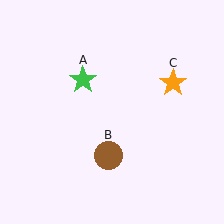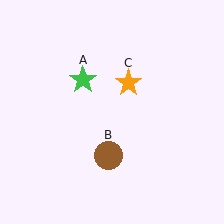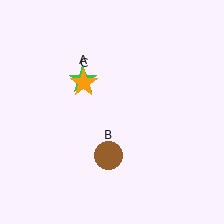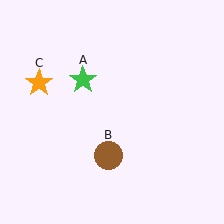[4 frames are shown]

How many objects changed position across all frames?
1 object changed position: orange star (object C).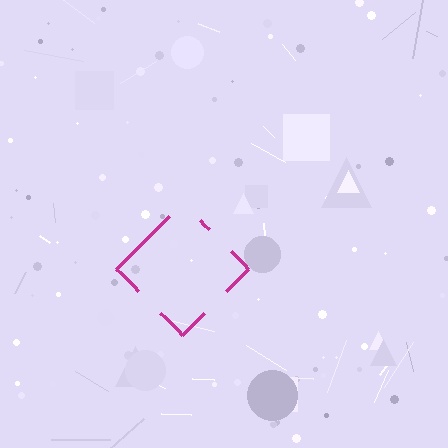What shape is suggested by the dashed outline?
The dashed outline suggests a diamond.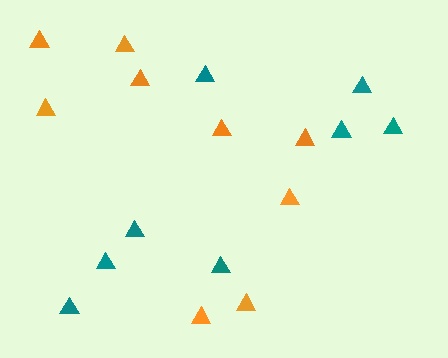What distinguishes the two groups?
There are 2 groups: one group of orange triangles (9) and one group of teal triangles (8).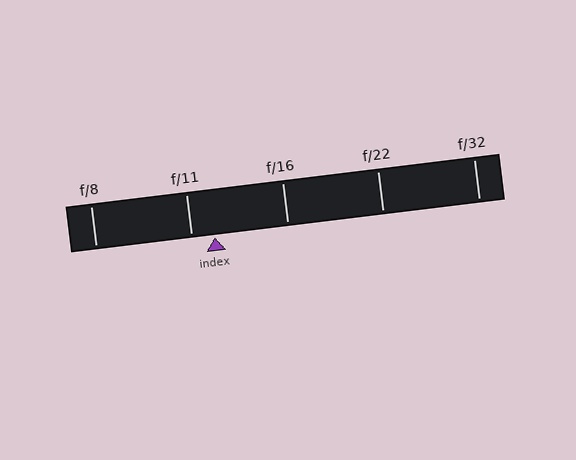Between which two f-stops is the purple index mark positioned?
The index mark is between f/11 and f/16.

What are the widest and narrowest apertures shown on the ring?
The widest aperture shown is f/8 and the narrowest is f/32.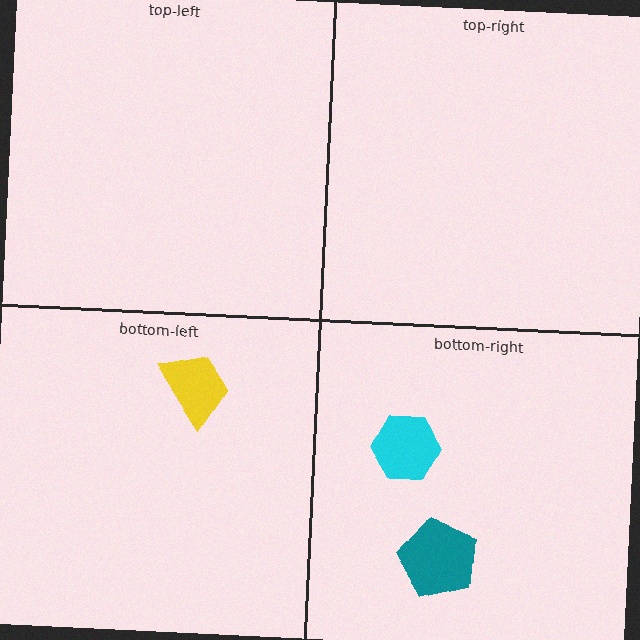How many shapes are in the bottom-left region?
1.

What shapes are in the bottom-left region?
The yellow trapezoid.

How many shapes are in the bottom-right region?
2.